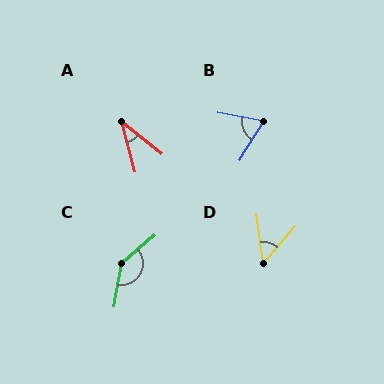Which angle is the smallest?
A, at approximately 36 degrees.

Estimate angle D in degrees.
Approximately 49 degrees.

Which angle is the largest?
C, at approximately 140 degrees.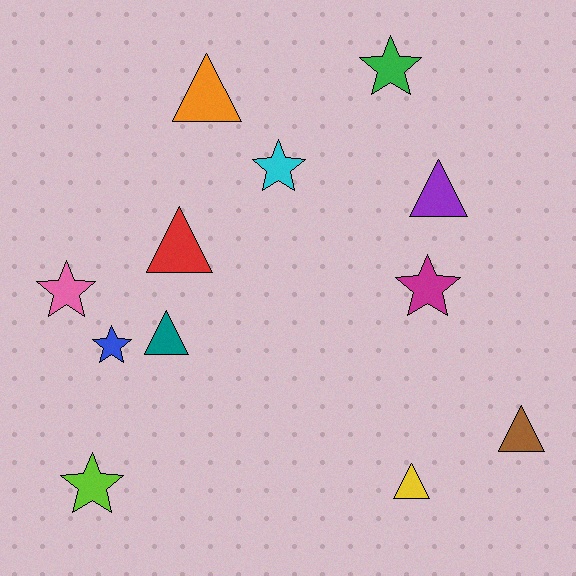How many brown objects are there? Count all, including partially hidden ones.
There is 1 brown object.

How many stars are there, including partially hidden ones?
There are 6 stars.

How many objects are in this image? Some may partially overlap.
There are 12 objects.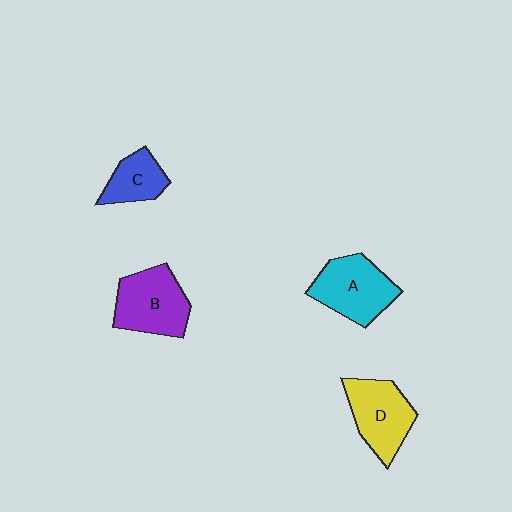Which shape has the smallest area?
Shape C (blue).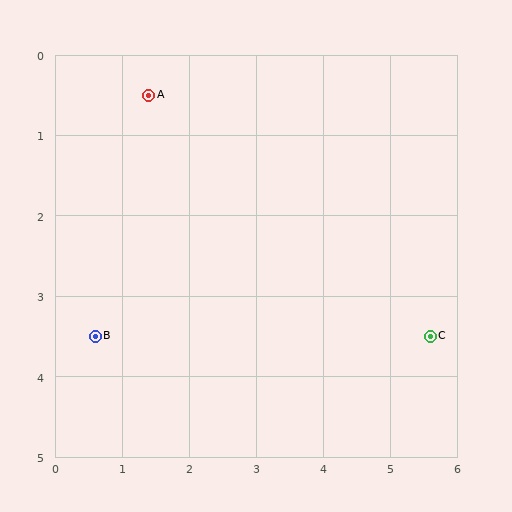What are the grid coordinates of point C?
Point C is at approximately (5.6, 3.5).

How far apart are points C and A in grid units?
Points C and A are about 5.2 grid units apart.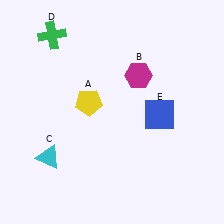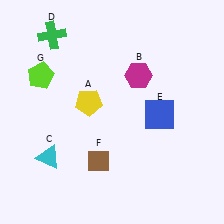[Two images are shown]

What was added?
A brown diamond (F), a lime pentagon (G) were added in Image 2.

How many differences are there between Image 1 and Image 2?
There are 2 differences between the two images.